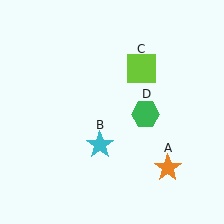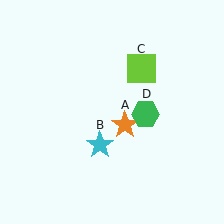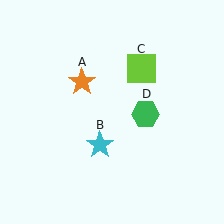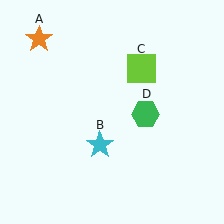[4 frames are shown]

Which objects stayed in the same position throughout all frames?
Cyan star (object B) and lime square (object C) and green hexagon (object D) remained stationary.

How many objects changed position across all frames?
1 object changed position: orange star (object A).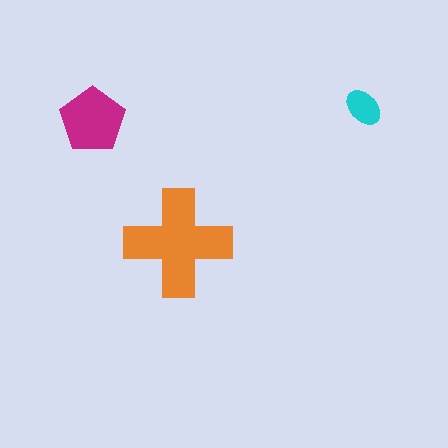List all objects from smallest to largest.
The cyan ellipse, the magenta pentagon, the orange cross.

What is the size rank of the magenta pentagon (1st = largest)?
2nd.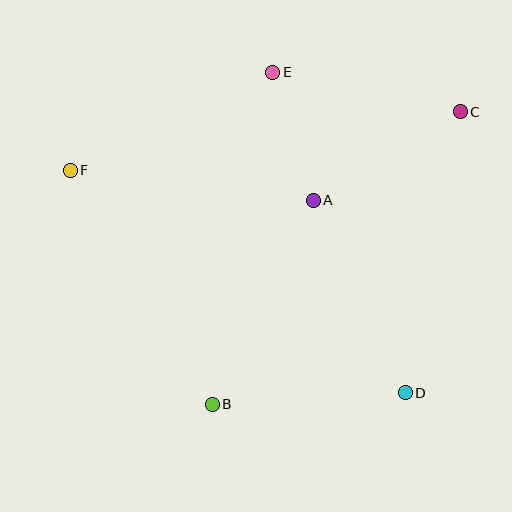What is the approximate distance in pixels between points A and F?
The distance between A and F is approximately 245 pixels.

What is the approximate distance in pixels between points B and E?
The distance between B and E is approximately 338 pixels.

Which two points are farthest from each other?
Points D and F are farthest from each other.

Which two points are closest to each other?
Points A and E are closest to each other.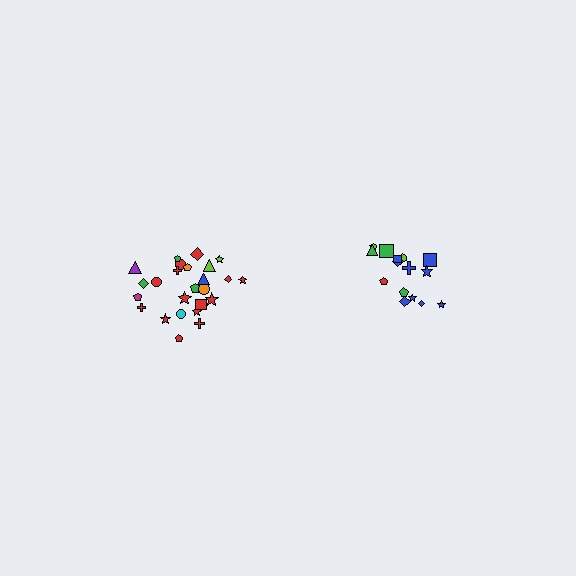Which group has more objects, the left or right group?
The left group.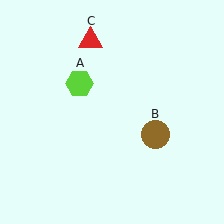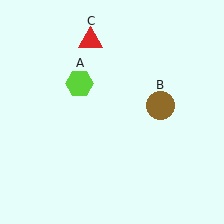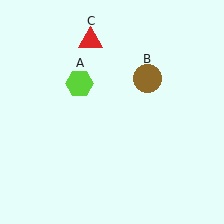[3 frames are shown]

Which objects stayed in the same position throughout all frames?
Lime hexagon (object A) and red triangle (object C) remained stationary.